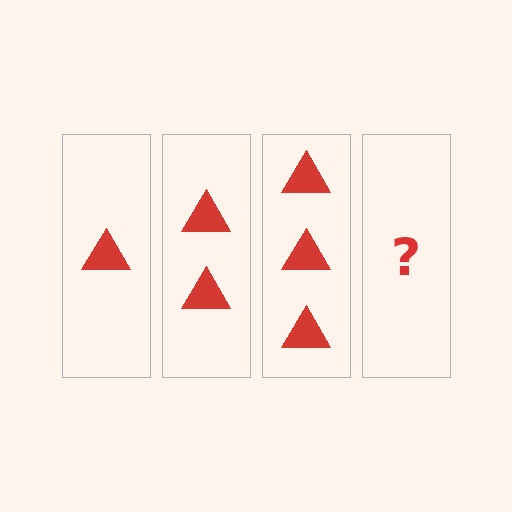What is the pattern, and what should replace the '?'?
The pattern is that each step adds one more triangle. The '?' should be 4 triangles.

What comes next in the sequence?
The next element should be 4 triangles.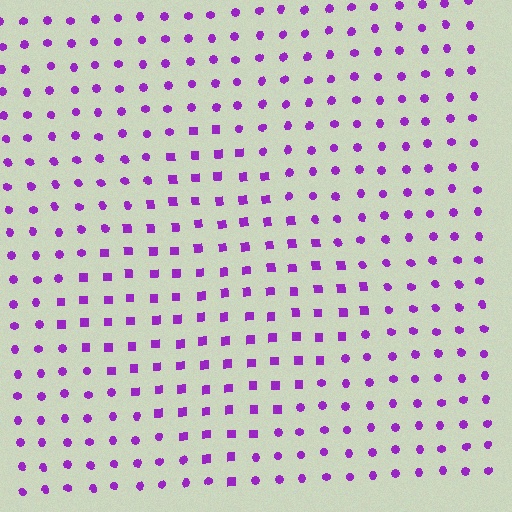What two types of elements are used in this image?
The image uses squares inside the diamond region and circles outside it.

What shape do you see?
I see a diamond.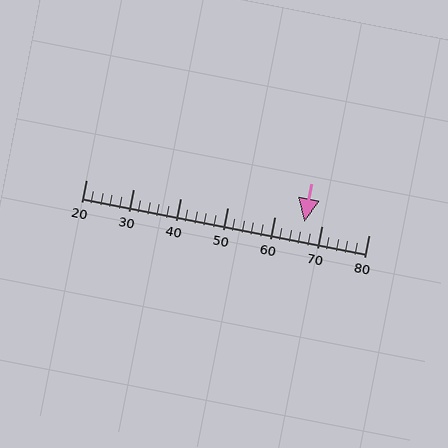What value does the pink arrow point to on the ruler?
The pink arrow points to approximately 66.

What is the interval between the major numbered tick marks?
The major tick marks are spaced 10 units apart.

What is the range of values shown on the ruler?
The ruler shows values from 20 to 80.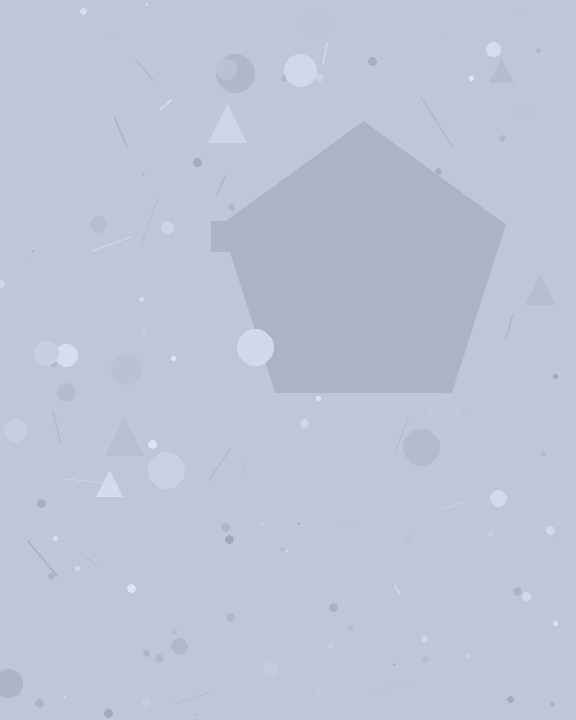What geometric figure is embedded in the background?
A pentagon is embedded in the background.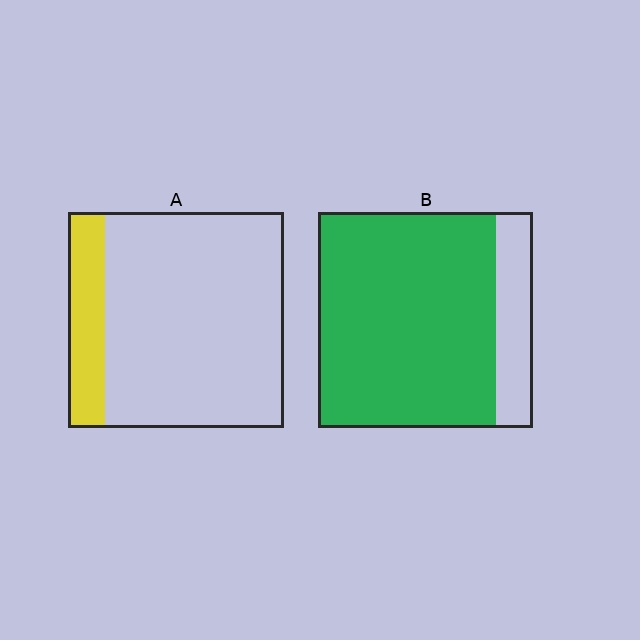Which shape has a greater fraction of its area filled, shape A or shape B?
Shape B.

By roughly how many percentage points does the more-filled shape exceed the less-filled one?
By roughly 65 percentage points (B over A).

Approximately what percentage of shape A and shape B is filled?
A is approximately 15% and B is approximately 85%.